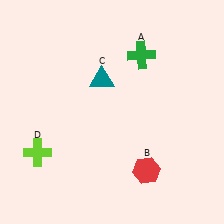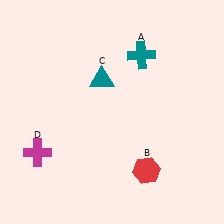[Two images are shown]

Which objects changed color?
A changed from green to teal. D changed from lime to magenta.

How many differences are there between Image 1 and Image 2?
There are 2 differences between the two images.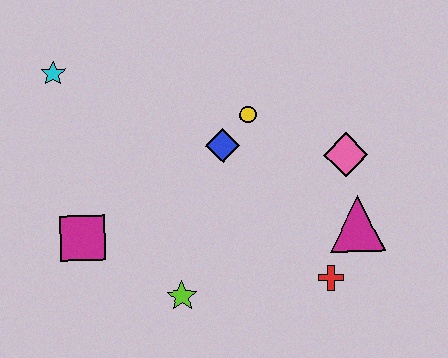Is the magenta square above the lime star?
Yes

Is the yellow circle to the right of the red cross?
No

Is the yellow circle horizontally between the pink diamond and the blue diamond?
Yes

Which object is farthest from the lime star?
The cyan star is farthest from the lime star.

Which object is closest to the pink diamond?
The magenta triangle is closest to the pink diamond.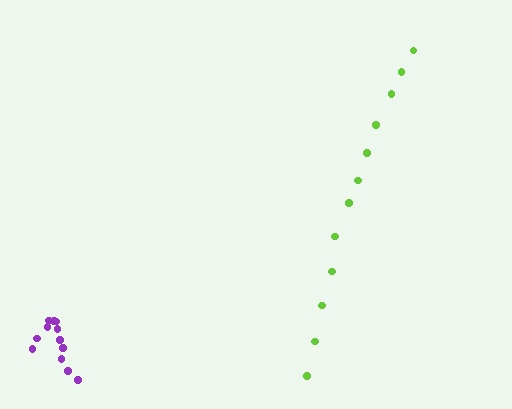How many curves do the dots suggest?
There are 2 distinct paths.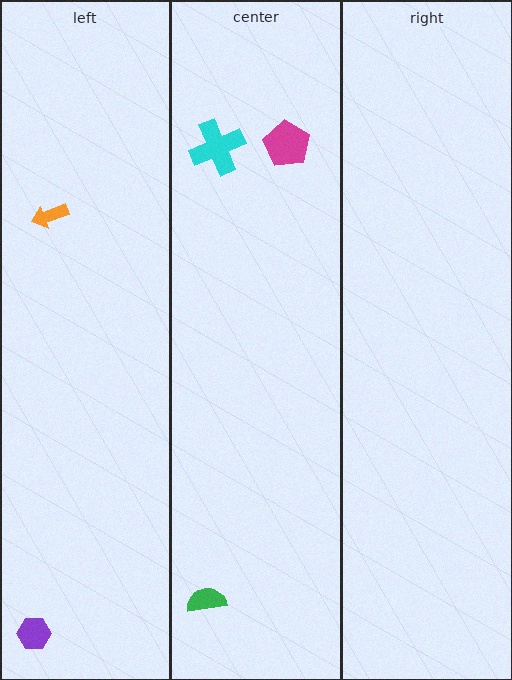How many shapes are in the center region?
3.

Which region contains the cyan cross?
The center region.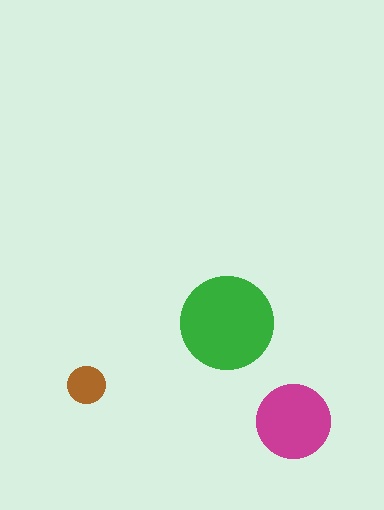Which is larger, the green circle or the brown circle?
The green one.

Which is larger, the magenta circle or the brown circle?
The magenta one.